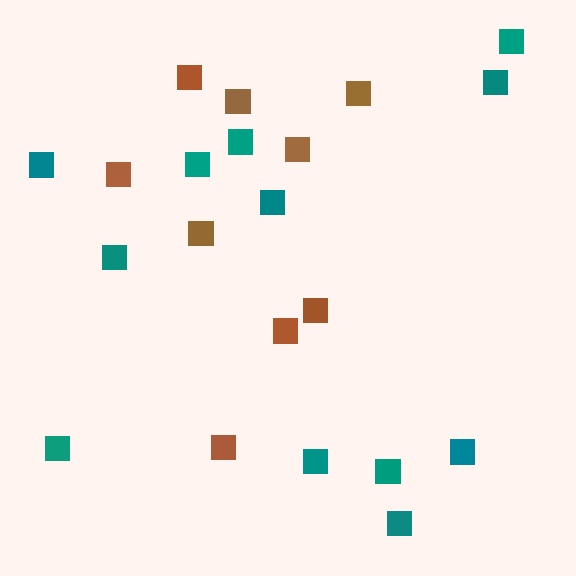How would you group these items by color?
There are 2 groups: one group of brown squares (9) and one group of teal squares (12).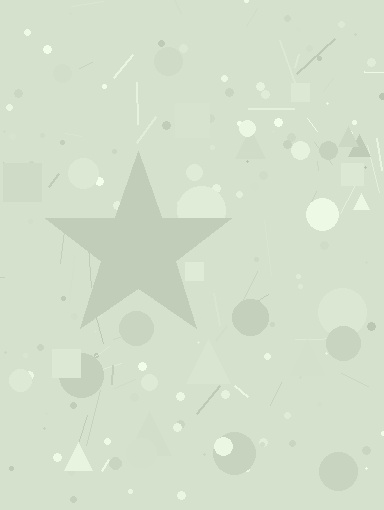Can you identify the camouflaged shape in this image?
The camouflaged shape is a star.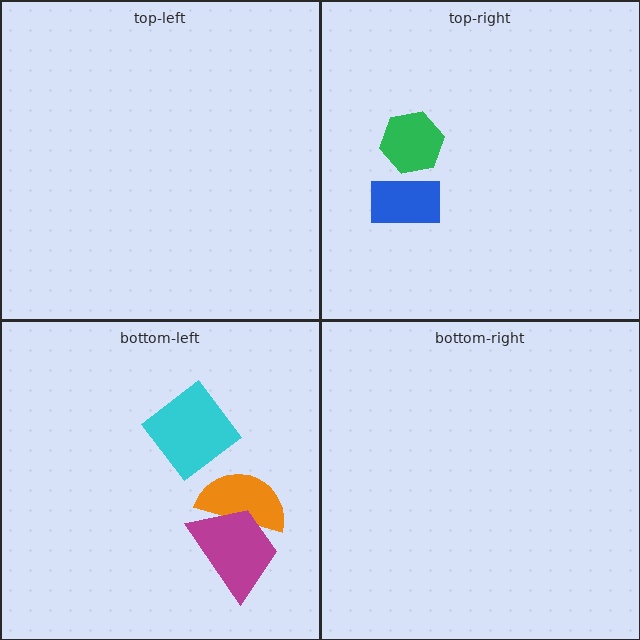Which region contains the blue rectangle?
The top-right region.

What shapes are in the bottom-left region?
The orange semicircle, the magenta trapezoid, the cyan diamond.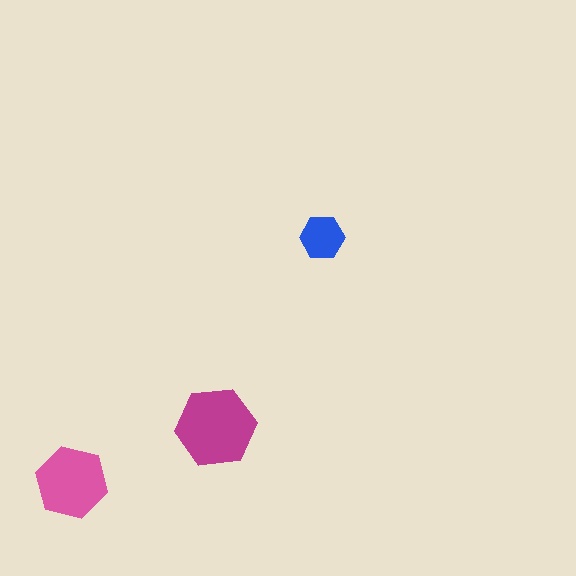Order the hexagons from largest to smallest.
the magenta one, the pink one, the blue one.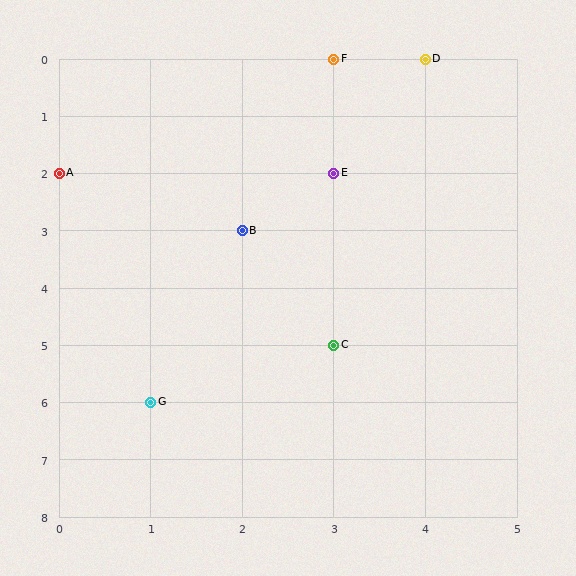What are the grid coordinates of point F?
Point F is at grid coordinates (3, 0).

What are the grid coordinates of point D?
Point D is at grid coordinates (4, 0).